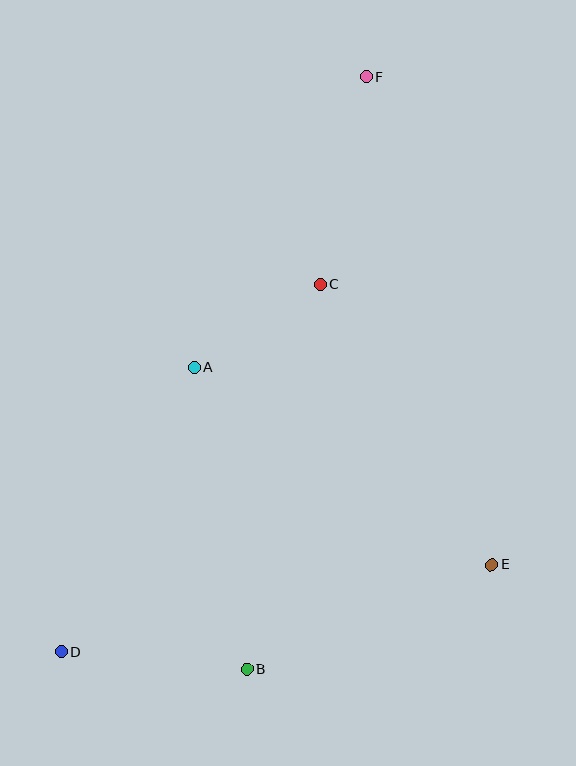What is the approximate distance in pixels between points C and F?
The distance between C and F is approximately 213 pixels.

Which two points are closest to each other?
Points A and C are closest to each other.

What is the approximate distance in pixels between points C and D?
The distance between C and D is approximately 449 pixels.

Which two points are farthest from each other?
Points D and F are farthest from each other.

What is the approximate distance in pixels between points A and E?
The distance between A and E is approximately 358 pixels.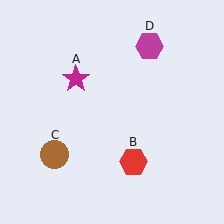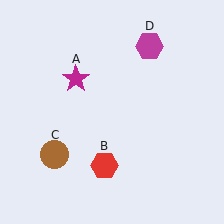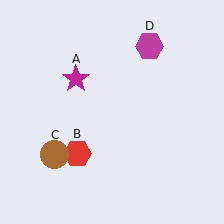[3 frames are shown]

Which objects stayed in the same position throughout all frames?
Magenta star (object A) and brown circle (object C) and magenta hexagon (object D) remained stationary.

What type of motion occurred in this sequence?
The red hexagon (object B) rotated clockwise around the center of the scene.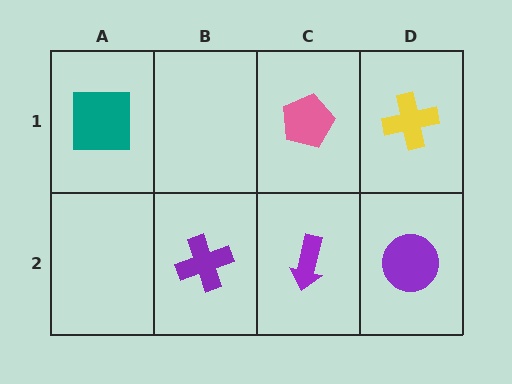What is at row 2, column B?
A purple cross.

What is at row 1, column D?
A yellow cross.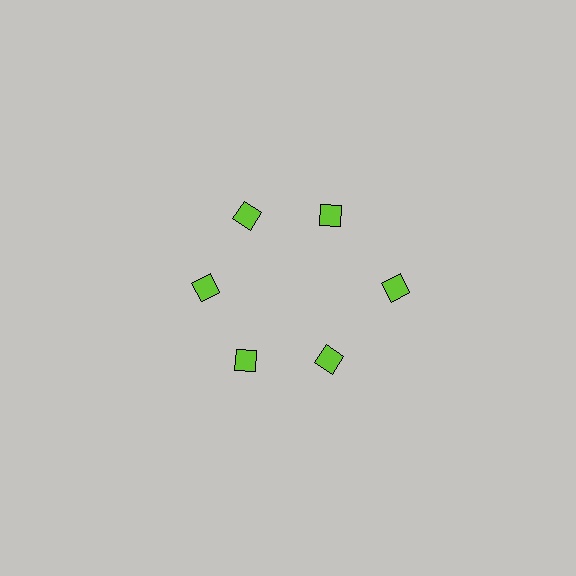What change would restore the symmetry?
The symmetry would be restored by moving it inward, back onto the ring so that all 6 diamonds sit at equal angles and equal distance from the center.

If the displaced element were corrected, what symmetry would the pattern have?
It would have 6-fold rotational symmetry — the pattern would map onto itself every 60 degrees.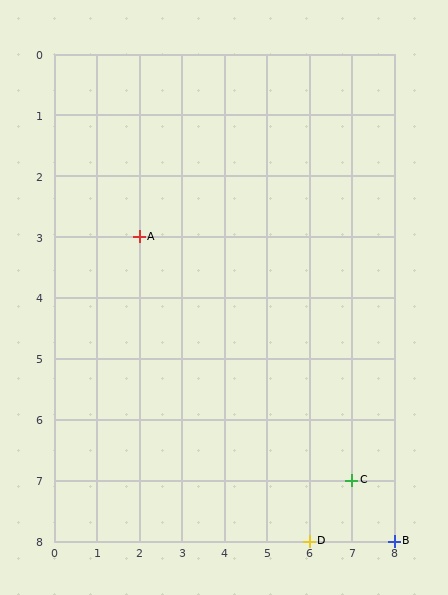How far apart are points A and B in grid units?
Points A and B are 6 columns and 5 rows apart (about 7.8 grid units diagonally).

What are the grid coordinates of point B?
Point B is at grid coordinates (8, 8).